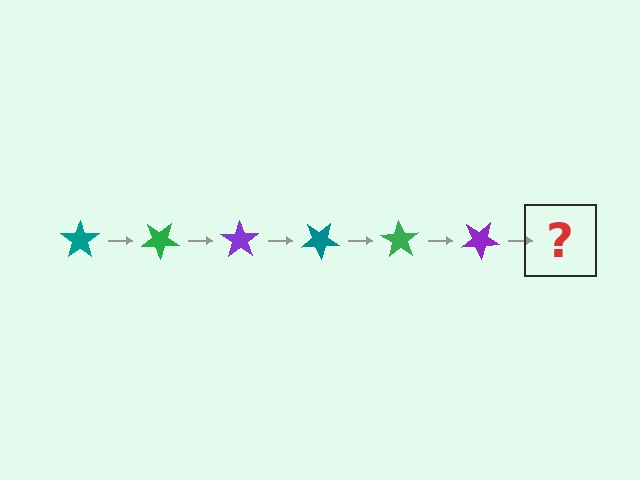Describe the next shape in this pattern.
It should be a teal star, rotated 210 degrees from the start.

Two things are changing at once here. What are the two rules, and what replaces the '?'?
The two rules are that it rotates 35 degrees each step and the color cycles through teal, green, and purple. The '?' should be a teal star, rotated 210 degrees from the start.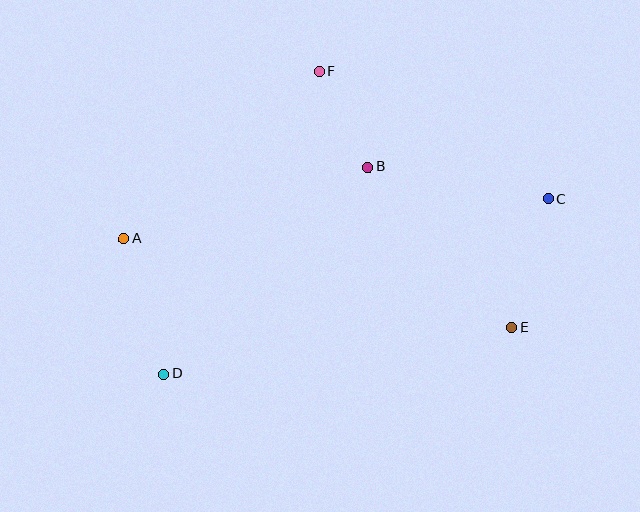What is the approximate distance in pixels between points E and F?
The distance between E and F is approximately 321 pixels.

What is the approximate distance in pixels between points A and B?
The distance between A and B is approximately 255 pixels.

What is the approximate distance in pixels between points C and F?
The distance between C and F is approximately 262 pixels.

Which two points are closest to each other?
Points B and F are closest to each other.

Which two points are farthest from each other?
Points A and C are farthest from each other.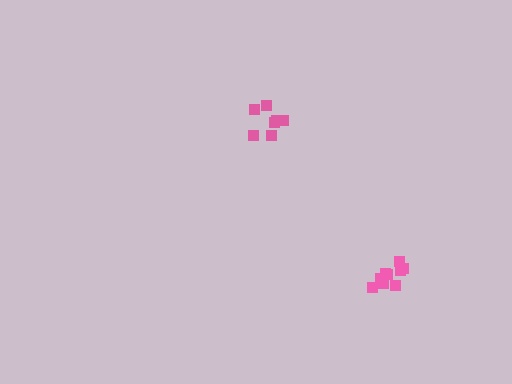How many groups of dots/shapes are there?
There are 2 groups.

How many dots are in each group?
Group 1: 10 dots, Group 2: 8 dots (18 total).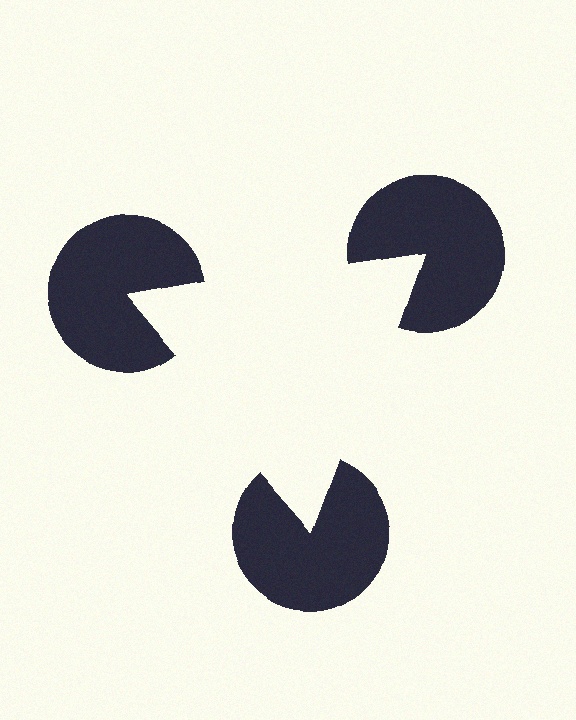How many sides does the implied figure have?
3 sides.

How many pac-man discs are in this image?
There are 3 — one at each vertex of the illusory triangle.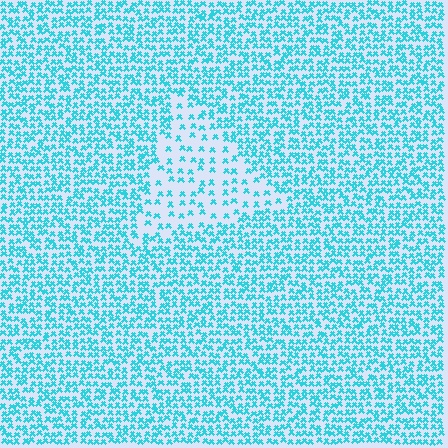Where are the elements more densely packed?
The elements are more densely packed outside the triangle boundary.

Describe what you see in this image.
The image contains small cyan elements arranged at two different densities. A triangle-shaped region is visible where the elements are less densely packed than the surrounding area.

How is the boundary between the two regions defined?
The boundary is defined by a change in element density (approximately 2.3x ratio). All elements are the same color, size, and shape.